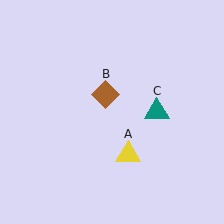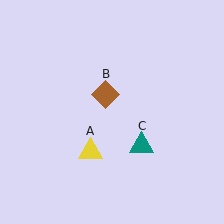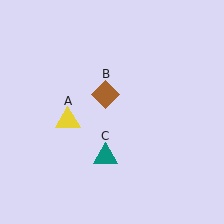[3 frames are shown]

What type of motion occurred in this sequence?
The yellow triangle (object A), teal triangle (object C) rotated clockwise around the center of the scene.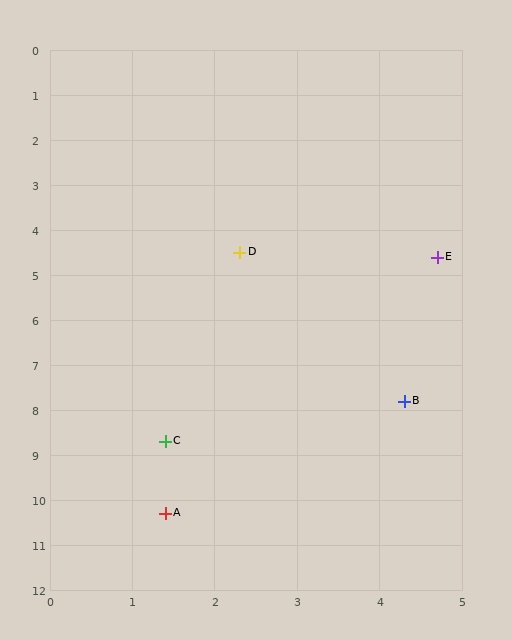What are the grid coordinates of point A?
Point A is at approximately (1.4, 10.3).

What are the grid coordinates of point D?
Point D is at approximately (2.3, 4.5).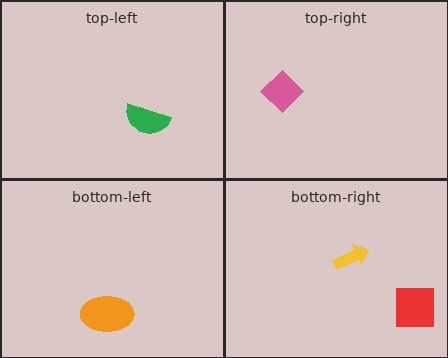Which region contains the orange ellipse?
The bottom-left region.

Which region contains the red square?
The bottom-right region.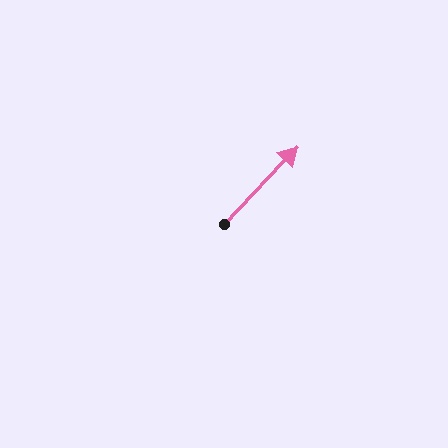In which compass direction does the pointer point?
Northeast.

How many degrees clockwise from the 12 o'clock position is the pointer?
Approximately 43 degrees.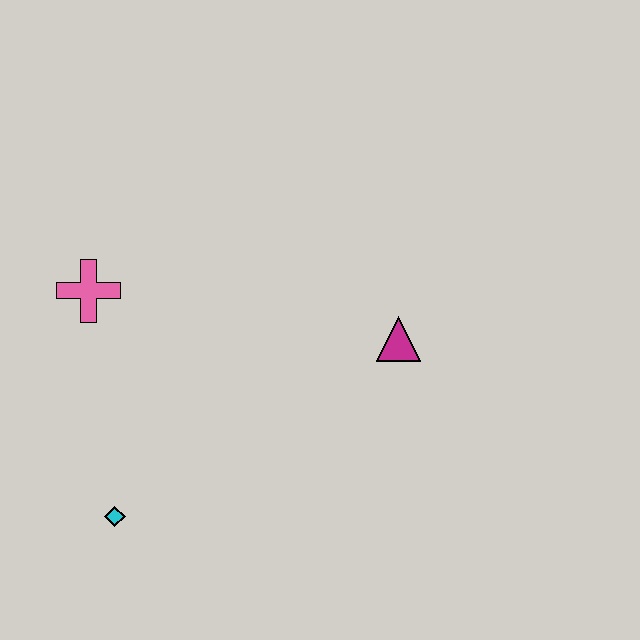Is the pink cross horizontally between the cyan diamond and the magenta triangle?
No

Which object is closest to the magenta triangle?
The pink cross is closest to the magenta triangle.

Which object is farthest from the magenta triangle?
The cyan diamond is farthest from the magenta triangle.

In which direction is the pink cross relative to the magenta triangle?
The pink cross is to the left of the magenta triangle.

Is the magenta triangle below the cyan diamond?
No